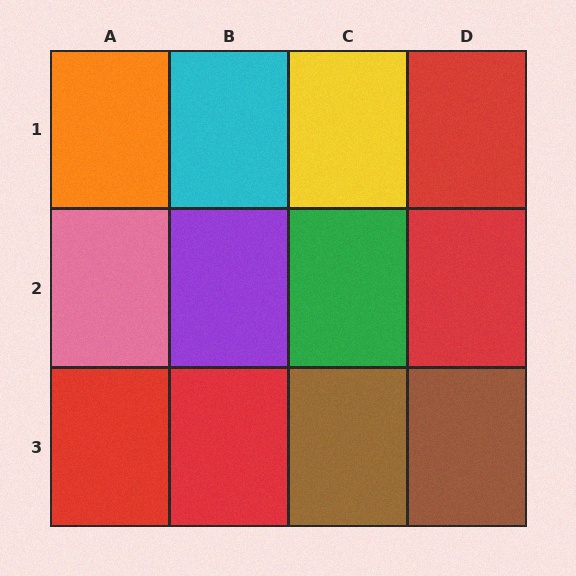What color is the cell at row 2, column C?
Green.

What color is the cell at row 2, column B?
Purple.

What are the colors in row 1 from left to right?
Orange, cyan, yellow, red.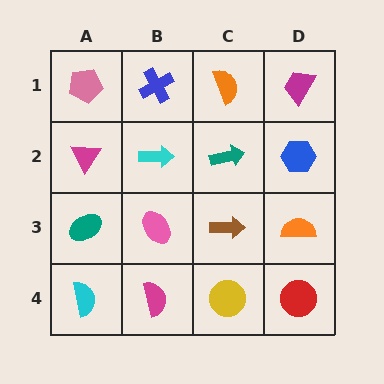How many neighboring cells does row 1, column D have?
2.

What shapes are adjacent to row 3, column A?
A magenta triangle (row 2, column A), a cyan semicircle (row 4, column A), a pink ellipse (row 3, column B).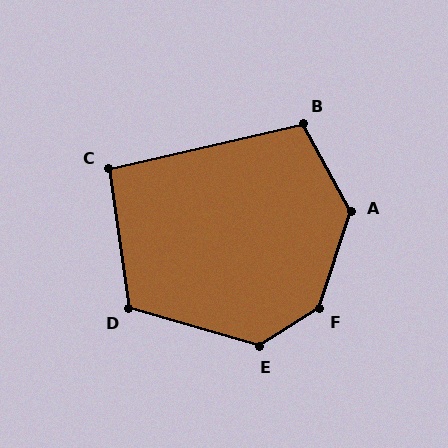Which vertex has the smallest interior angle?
C, at approximately 95 degrees.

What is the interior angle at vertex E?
Approximately 132 degrees (obtuse).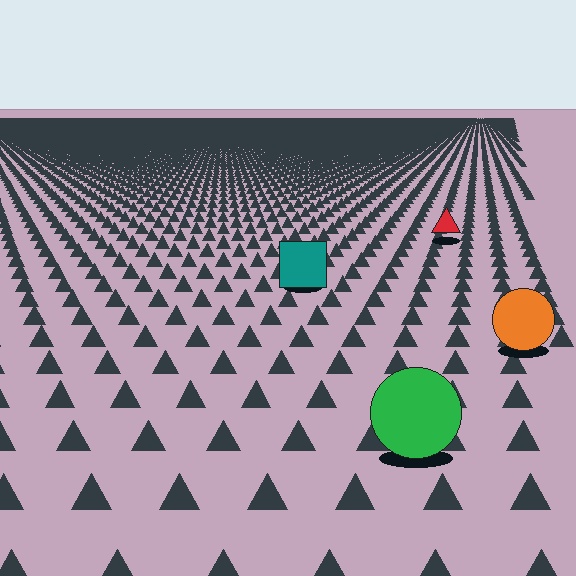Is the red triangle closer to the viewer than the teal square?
No. The teal square is closer — you can tell from the texture gradient: the ground texture is coarser near it.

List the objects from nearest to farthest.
From nearest to farthest: the green circle, the orange circle, the teal square, the red triangle.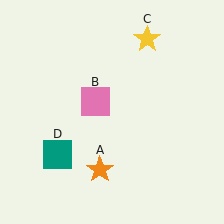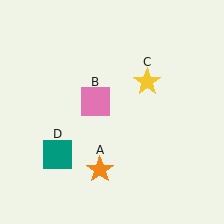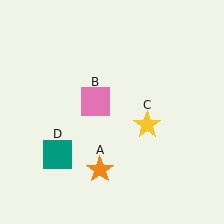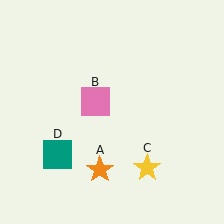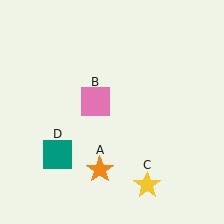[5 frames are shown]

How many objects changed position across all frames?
1 object changed position: yellow star (object C).